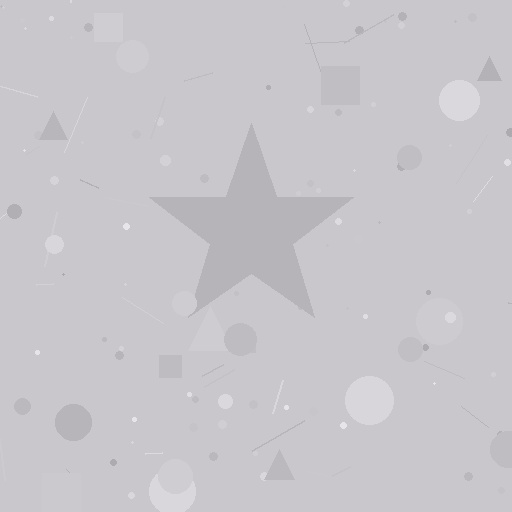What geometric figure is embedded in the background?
A star is embedded in the background.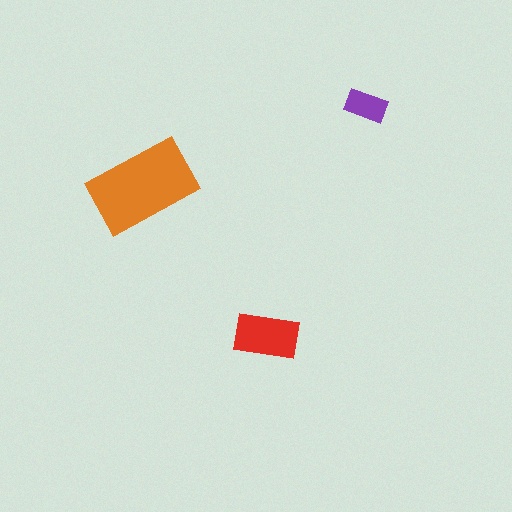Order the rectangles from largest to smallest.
the orange one, the red one, the purple one.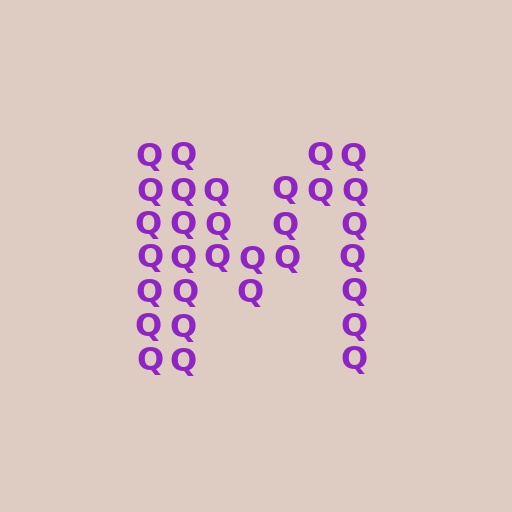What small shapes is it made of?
It is made of small letter Q's.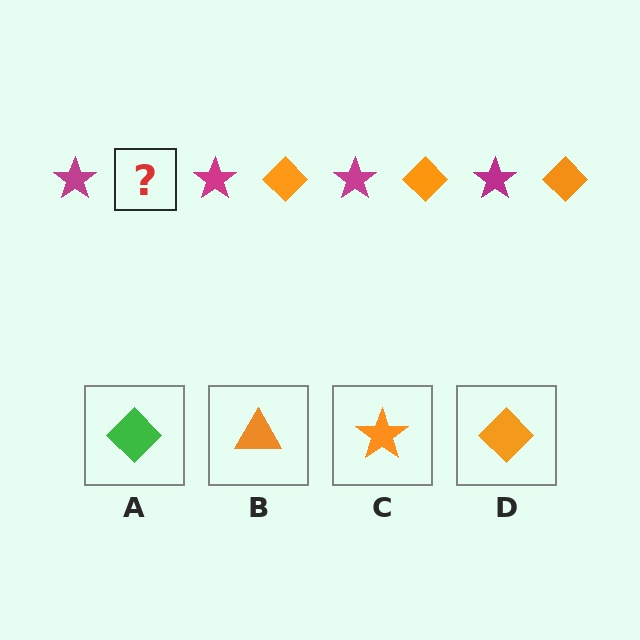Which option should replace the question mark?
Option D.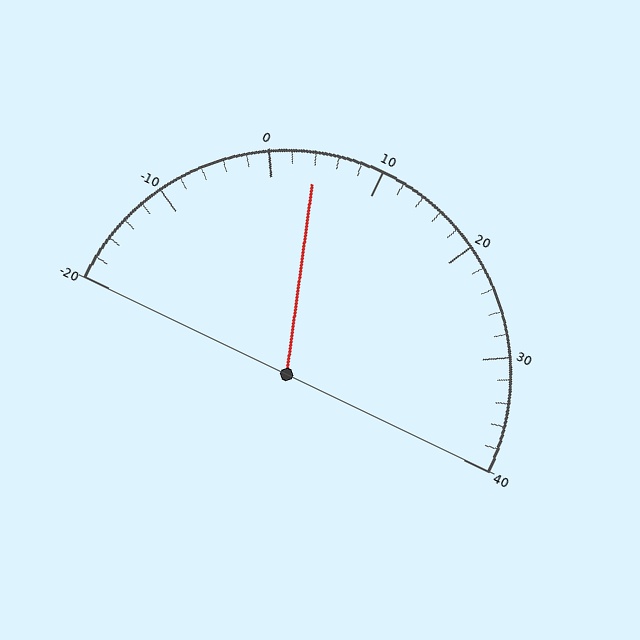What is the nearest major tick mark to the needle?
The nearest major tick mark is 0.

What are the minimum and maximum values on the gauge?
The gauge ranges from -20 to 40.